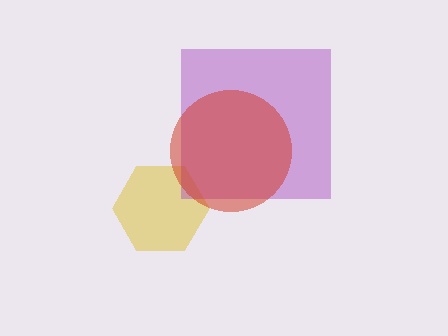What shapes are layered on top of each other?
The layered shapes are: a yellow hexagon, a purple square, a red circle.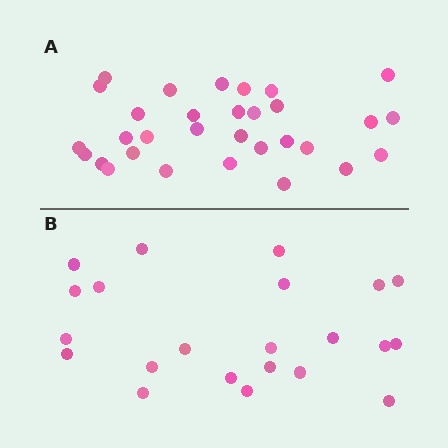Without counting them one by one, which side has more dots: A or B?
Region A (the top region) has more dots.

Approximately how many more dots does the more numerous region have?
Region A has roughly 8 or so more dots than region B.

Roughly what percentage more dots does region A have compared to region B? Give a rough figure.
About 40% more.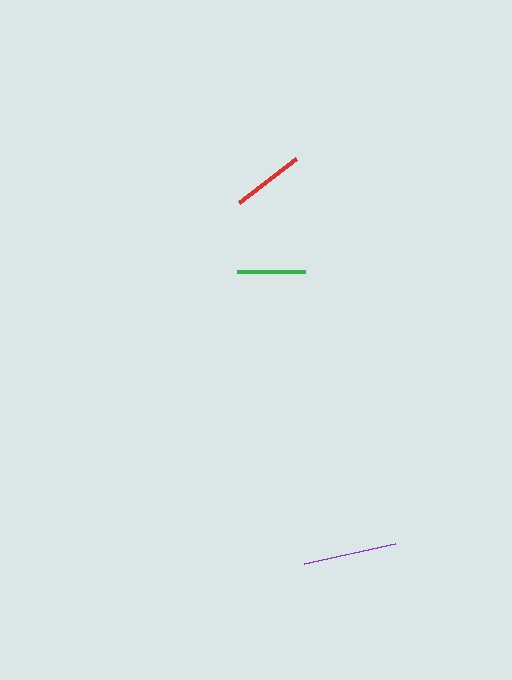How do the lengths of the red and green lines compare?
The red and green lines are approximately the same length.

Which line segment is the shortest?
The green line is the shortest at approximately 68 pixels.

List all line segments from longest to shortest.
From longest to shortest: purple, red, green.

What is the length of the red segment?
The red segment is approximately 72 pixels long.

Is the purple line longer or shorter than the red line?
The purple line is longer than the red line.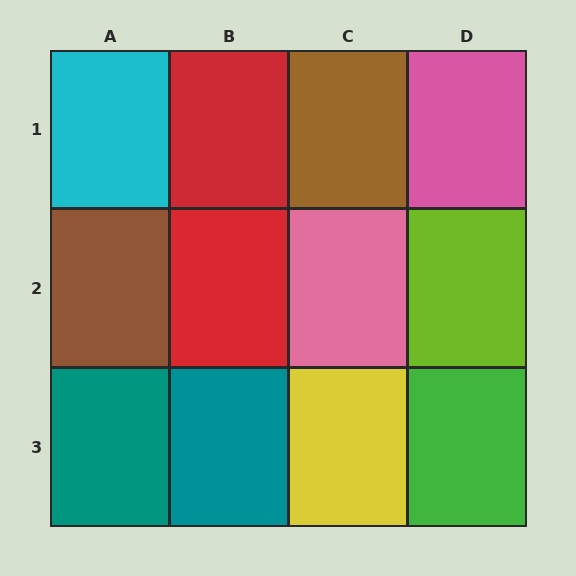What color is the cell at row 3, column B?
Teal.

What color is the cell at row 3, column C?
Yellow.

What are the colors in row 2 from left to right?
Brown, red, pink, lime.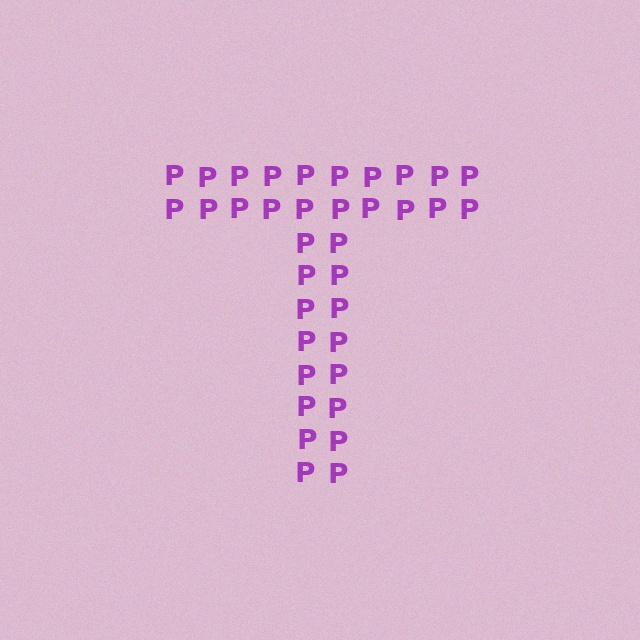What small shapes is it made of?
It is made of small letter P's.